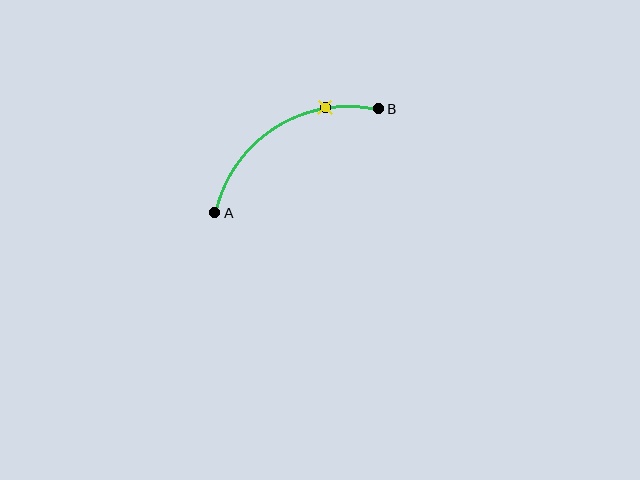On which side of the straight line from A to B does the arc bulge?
The arc bulges above the straight line connecting A and B.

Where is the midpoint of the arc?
The arc midpoint is the point on the curve farthest from the straight line joining A and B. It sits above that line.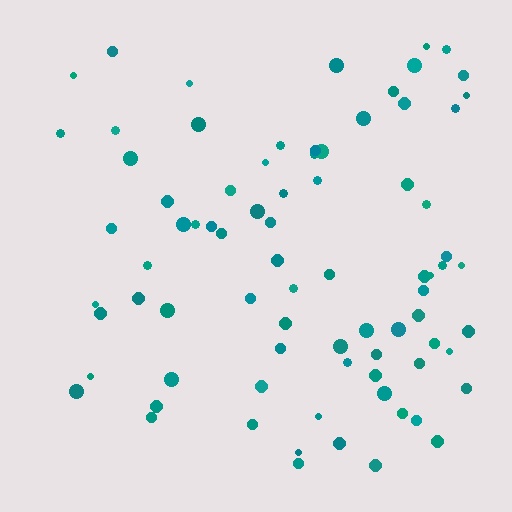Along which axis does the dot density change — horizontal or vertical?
Horizontal.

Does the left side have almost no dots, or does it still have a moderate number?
Still a moderate number, just noticeably fewer than the right.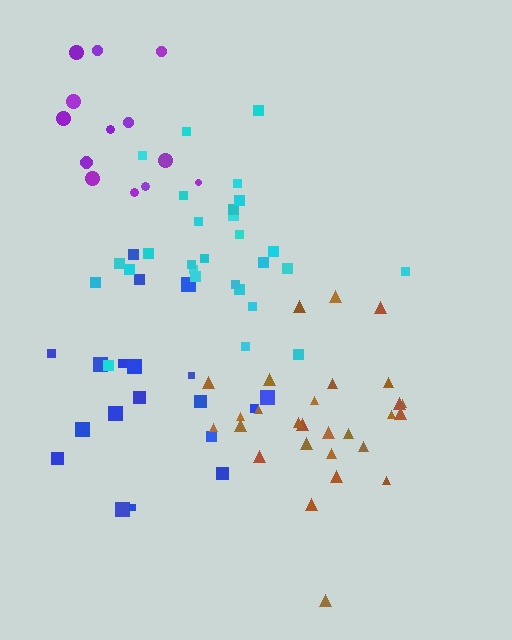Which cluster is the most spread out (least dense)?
Purple.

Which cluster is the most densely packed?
Brown.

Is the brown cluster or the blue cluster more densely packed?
Brown.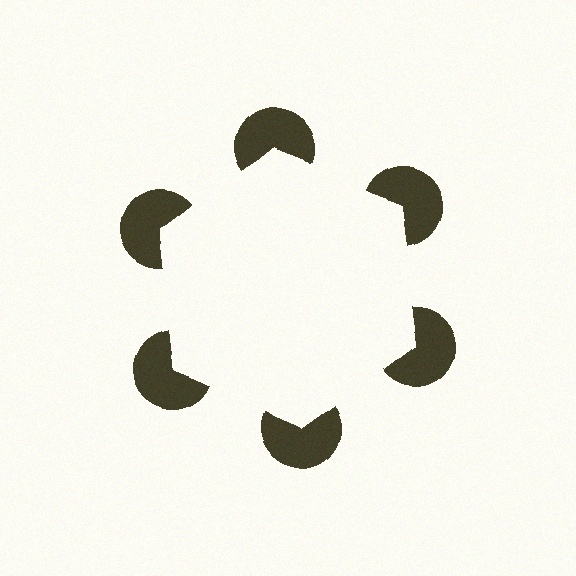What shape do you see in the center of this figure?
An illusory hexagon — its edges are inferred from the aligned wedge cuts in the pac-man discs, not physically drawn.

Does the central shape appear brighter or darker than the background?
It typically appears slightly brighter than the background, even though no actual brightness change is drawn.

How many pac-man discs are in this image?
There are 6 — one at each vertex of the illusory hexagon.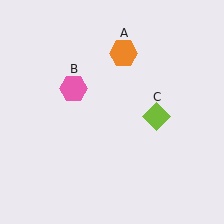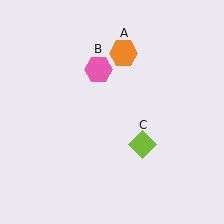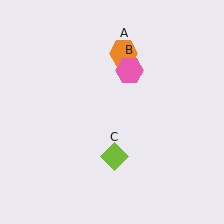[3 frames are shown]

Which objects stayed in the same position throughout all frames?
Orange hexagon (object A) remained stationary.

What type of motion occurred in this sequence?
The pink hexagon (object B), lime diamond (object C) rotated clockwise around the center of the scene.